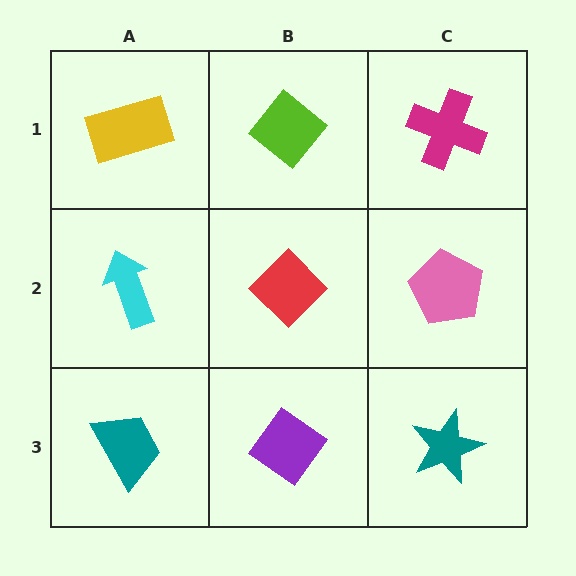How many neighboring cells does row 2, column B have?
4.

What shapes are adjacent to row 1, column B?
A red diamond (row 2, column B), a yellow rectangle (row 1, column A), a magenta cross (row 1, column C).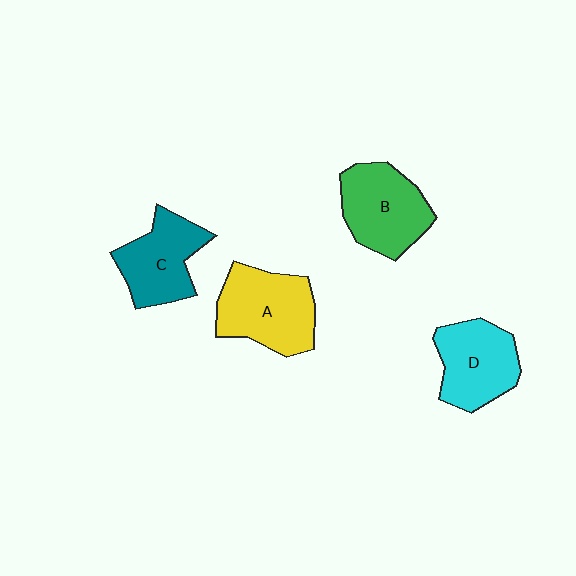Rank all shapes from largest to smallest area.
From largest to smallest: A (yellow), B (green), D (cyan), C (teal).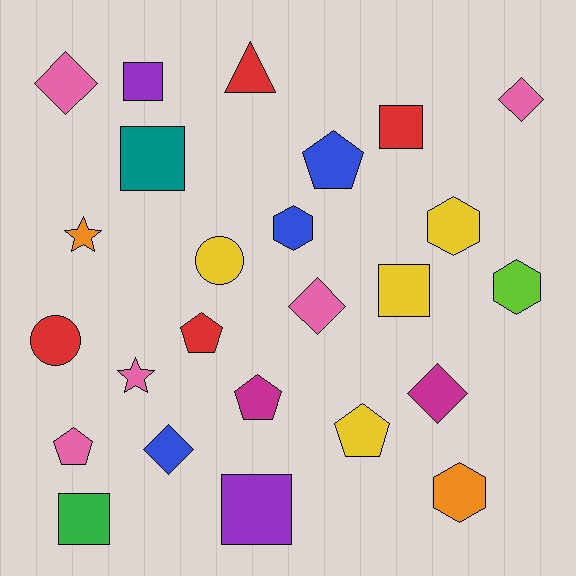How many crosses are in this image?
There are no crosses.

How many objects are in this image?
There are 25 objects.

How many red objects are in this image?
There are 4 red objects.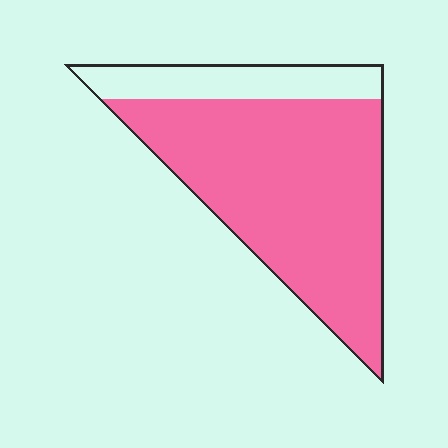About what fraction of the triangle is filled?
About four fifths (4/5).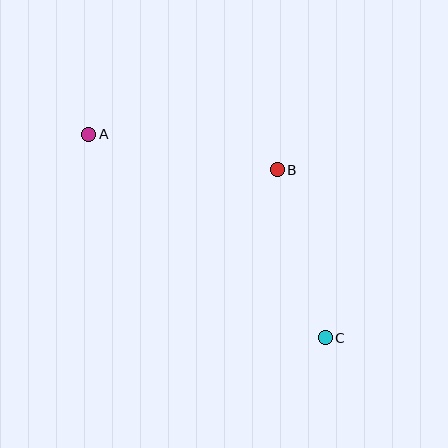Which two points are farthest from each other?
Points A and C are farthest from each other.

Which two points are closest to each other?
Points B and C are closest to each other.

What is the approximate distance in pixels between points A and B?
The distance between A and B is approximately 192 pixels.